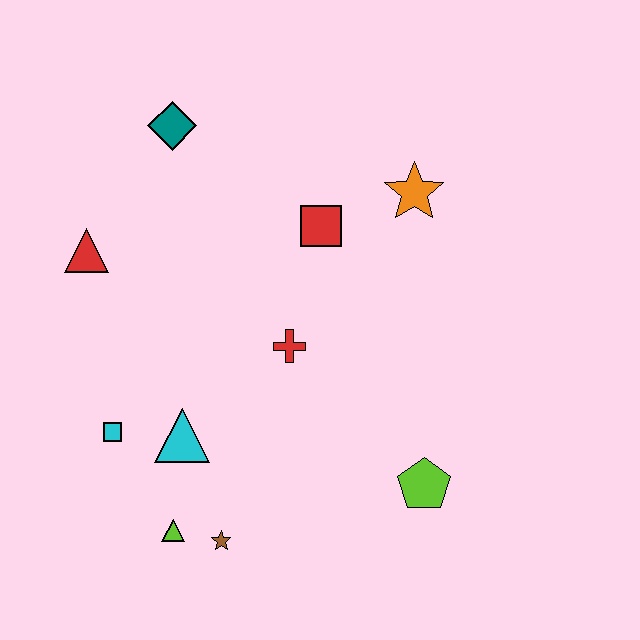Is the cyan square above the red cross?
No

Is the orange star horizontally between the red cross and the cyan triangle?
No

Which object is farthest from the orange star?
The lime triangle is farthest from the orange star.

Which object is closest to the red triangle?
The teal diamond is closest to the red triangle.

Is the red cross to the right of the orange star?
No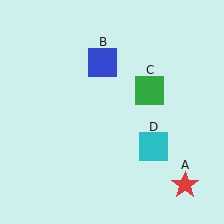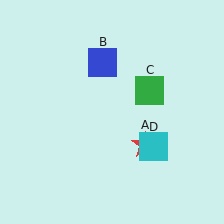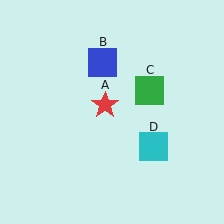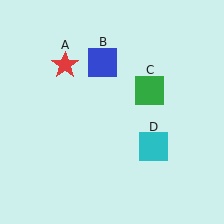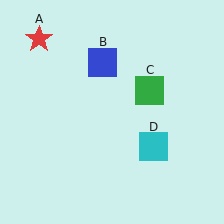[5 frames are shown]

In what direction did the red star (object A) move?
The red star (object A) moved up and to the left.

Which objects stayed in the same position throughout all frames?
Blue square (object B) and green square (object C) and cyan square (object D) remained stationary.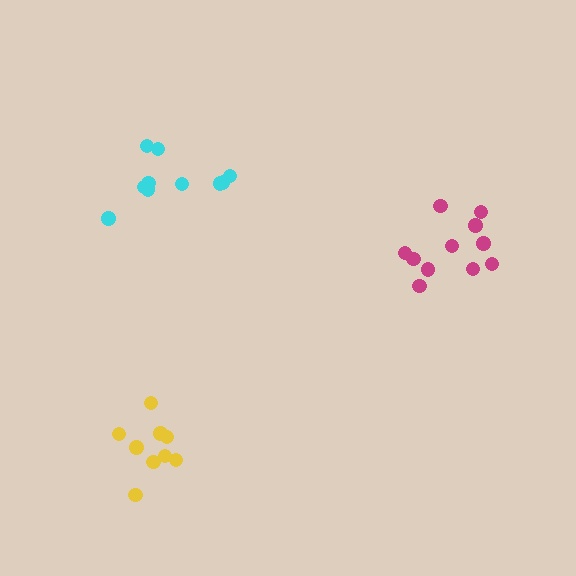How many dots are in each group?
Group 1: 11 dots, Group 2: 10 dots, Group 3: 9 dots (30 total).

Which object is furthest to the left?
The yellow cluster is leftmost.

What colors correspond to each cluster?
The clusters are colored: magenta, cyan, yellow.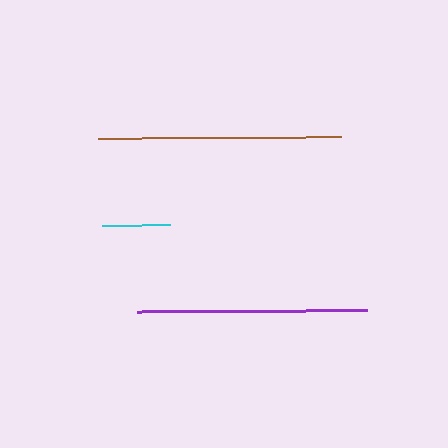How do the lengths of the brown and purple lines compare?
The brown and purple lines are approximately the same length.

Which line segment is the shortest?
The cyan line is the shortest at approximately 68 pixels.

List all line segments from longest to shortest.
From longest to shortest: brown, purple, cyan.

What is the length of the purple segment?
The purple segment is approximately 230 pixels long.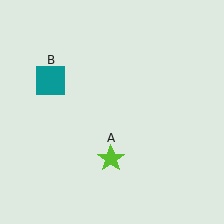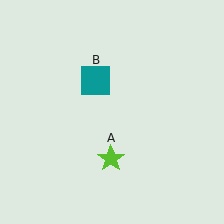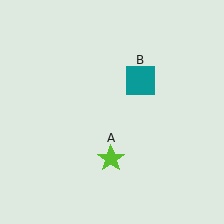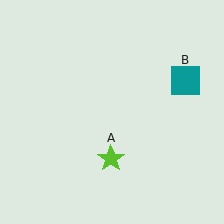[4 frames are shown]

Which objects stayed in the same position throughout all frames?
Lime star (object A) remained stationary.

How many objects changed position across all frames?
1 object changed position: teal square (object B).